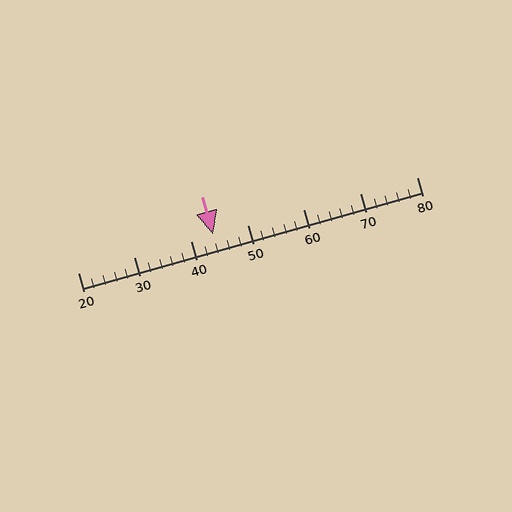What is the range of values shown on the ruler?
The ruler shows values from 20 to 80.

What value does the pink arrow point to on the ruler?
The pink arrow points to approximately 44.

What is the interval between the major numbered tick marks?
The major tick marks are spaced 10 units apart.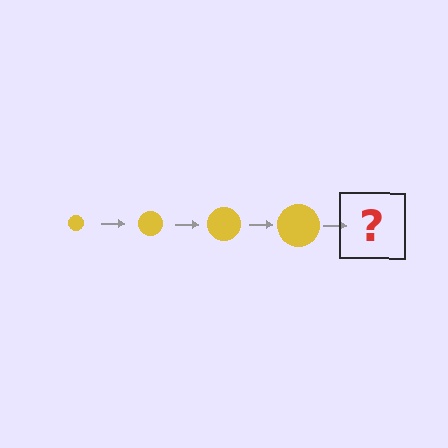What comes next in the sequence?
The next element should be a yellow circle, larger than the previous one.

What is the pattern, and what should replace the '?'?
The pattern is that the circle gets progressively larger each step. The '?' should be a yellow circle, larger than the previous one.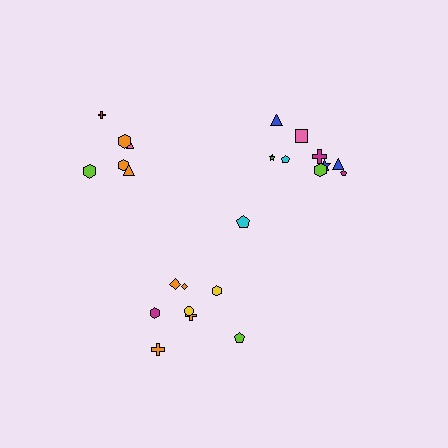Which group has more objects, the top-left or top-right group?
The top-right group.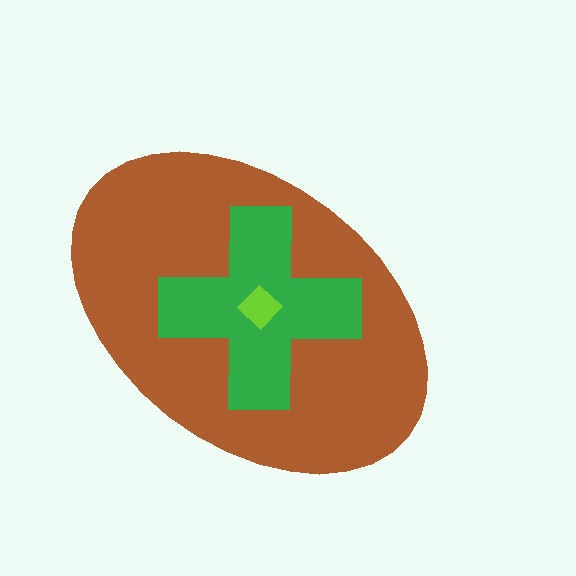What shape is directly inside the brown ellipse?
The green cross.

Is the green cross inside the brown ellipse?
Yes.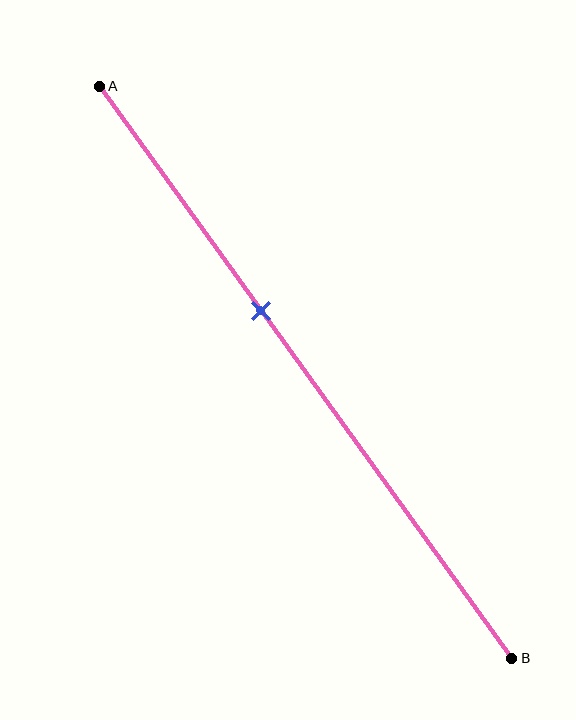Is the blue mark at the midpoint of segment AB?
No, the mark is at about 40% from A, not at the 50% midpoint.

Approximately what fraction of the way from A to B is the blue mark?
The blue mark is approximately 40% of the way from A to B.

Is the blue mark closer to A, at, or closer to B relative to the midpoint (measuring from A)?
The blue mark is closer to point A than the midpoint of segment AB.